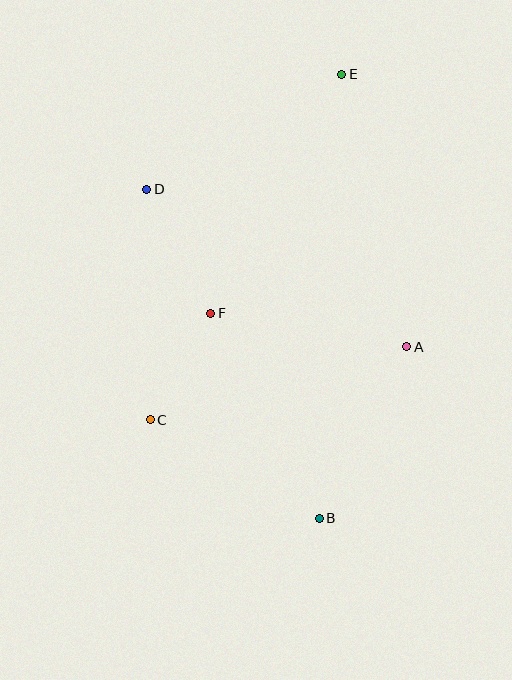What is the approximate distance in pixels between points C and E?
The distance between C and E is approximately 395 pixels.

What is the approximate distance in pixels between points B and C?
The distance between B and C is approximately 196 pixels.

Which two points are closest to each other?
Points C and F are closest to each other.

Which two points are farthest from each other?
Points B and E are farthest from each other.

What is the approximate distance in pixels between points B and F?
The distance between B and F is approximately 232 pixels.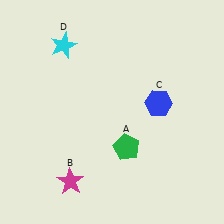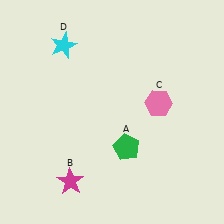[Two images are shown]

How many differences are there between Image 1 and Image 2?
There is 1 difference between the two images.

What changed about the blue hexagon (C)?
In Image 1, C is blue. In Image 2, it changed to pink.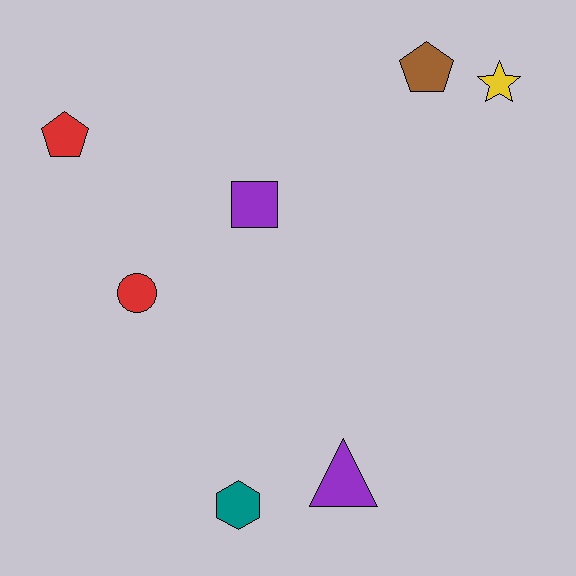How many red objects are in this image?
There are 2 red objects.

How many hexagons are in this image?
There is 1 hexagon.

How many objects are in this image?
There are 7 objects.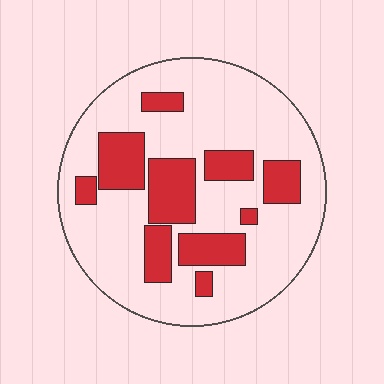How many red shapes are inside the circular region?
10.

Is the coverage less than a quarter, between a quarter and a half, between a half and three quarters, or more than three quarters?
Between a quarter and a half.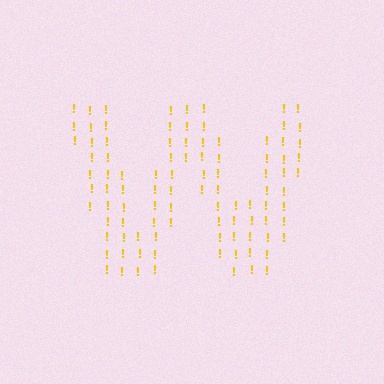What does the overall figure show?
The overall figure shows the letter W.